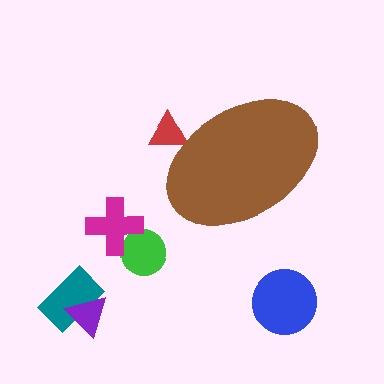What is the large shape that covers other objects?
A brown ellipse.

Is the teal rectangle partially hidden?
No, the teal rectangle is fully visible.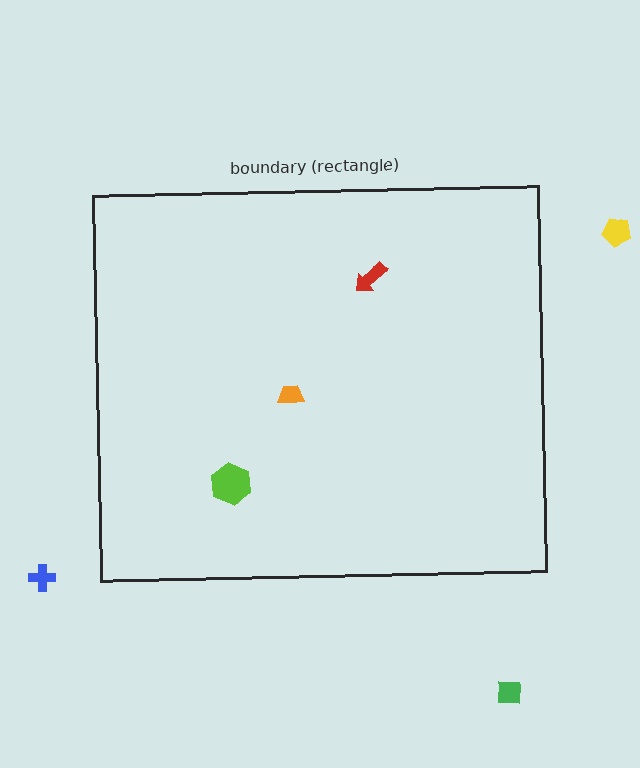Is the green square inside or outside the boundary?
Outside.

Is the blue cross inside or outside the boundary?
Outside.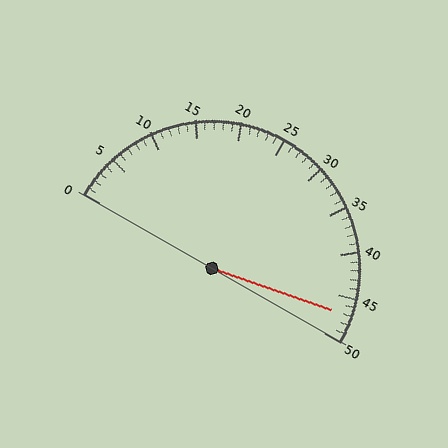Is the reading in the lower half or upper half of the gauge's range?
The reading is in the upper half of the range (0 to 50).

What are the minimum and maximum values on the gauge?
The gauge ranges from 0 to 50.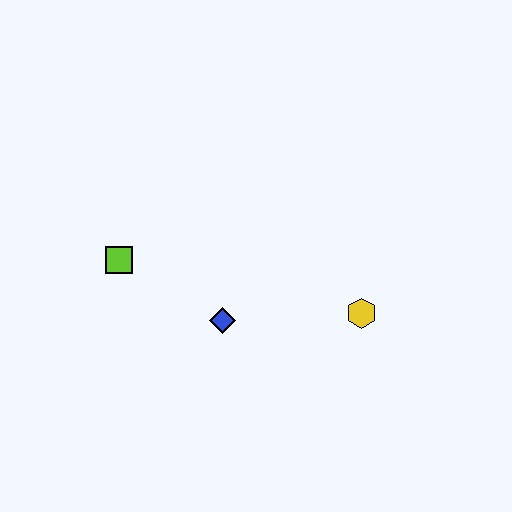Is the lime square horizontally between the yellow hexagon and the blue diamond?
No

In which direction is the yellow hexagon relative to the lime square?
The yellow hexagon is to the right of the lime square.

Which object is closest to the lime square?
The blue diamond is closest to the lime square.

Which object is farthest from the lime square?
The yellow hexagon is farthest from the lime square.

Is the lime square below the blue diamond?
No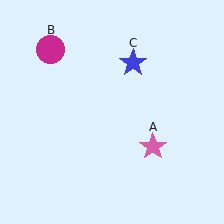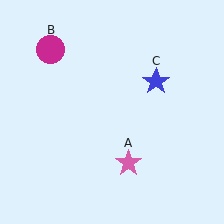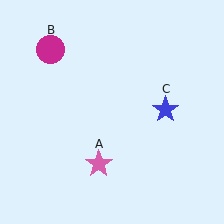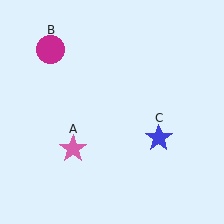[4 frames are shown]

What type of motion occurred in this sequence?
The pink star (object A), blue star (object C) rotated clockwise around the center of the scene.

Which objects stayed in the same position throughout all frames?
Magenta circle (object B) remained stationary.